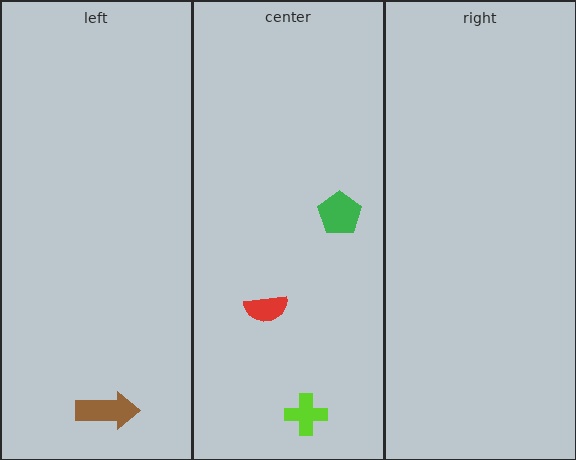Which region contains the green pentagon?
The center region.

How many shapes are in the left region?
1.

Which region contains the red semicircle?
The center region.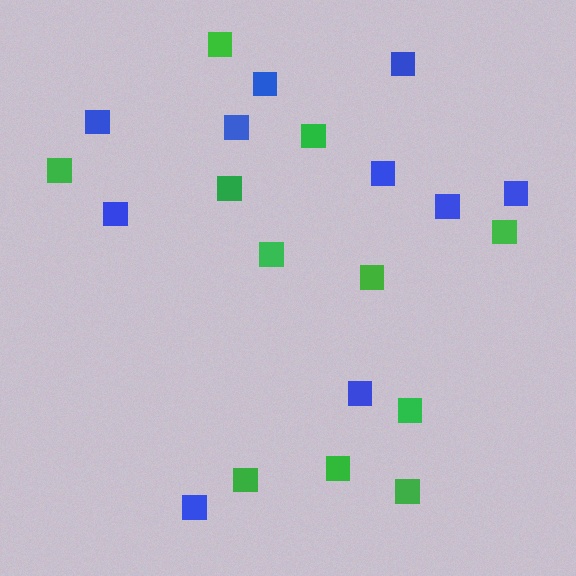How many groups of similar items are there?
There are 2 groups: one group of green squares (11) and one group of blue squares (10).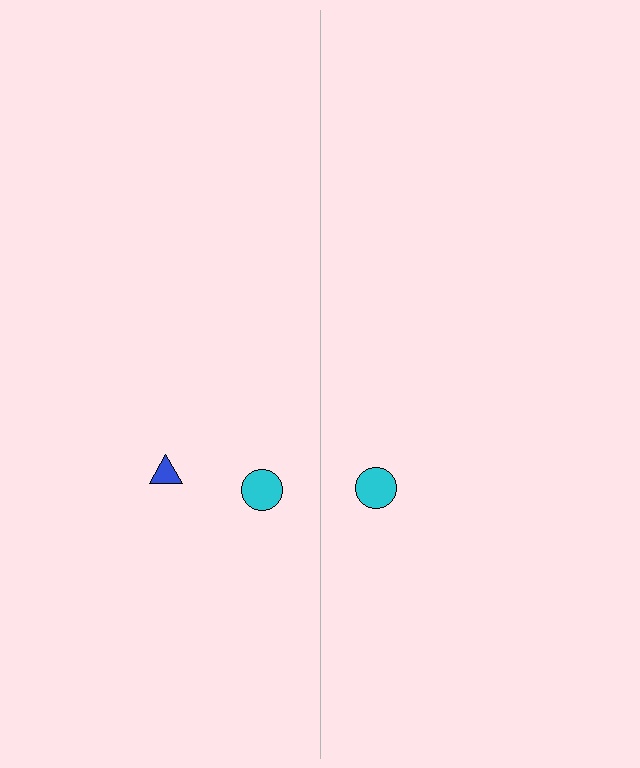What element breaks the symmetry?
A blue triangle is missing from the right side.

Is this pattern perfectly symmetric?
No, the pattern is not perfectly symmetric. A blue triangle is missing from the right side.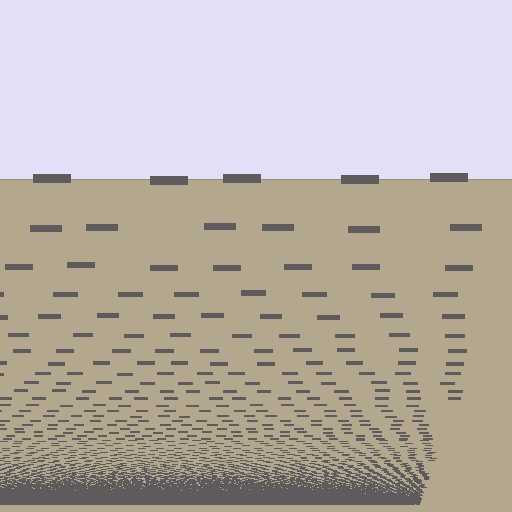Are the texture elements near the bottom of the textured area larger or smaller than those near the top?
Smaller. The gradient is inverted — elements near the bottom are smaller and denser.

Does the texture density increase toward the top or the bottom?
Density increases toward the bottom.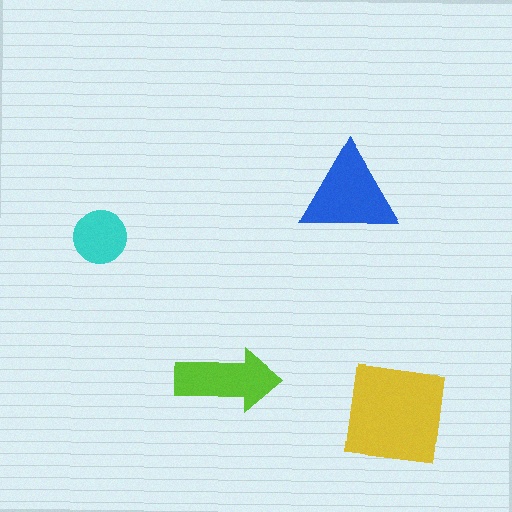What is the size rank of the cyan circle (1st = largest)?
4th.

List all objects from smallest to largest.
The cyan circle, the lime arrow, the blue triangle, the yellow square.